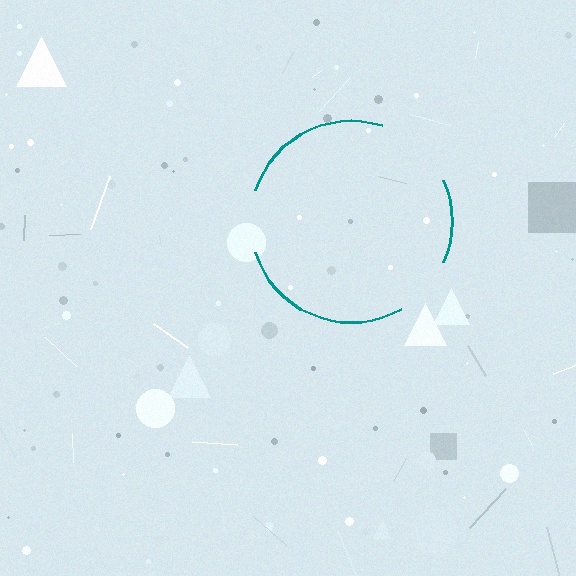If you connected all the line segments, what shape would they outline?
They would outline a circle.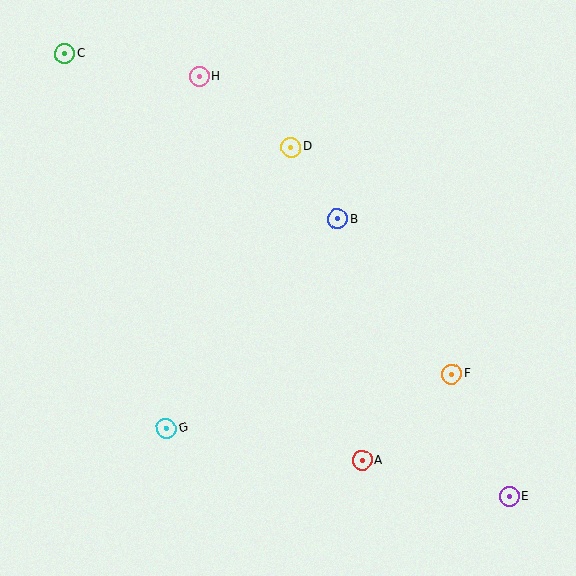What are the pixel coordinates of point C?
Point C is at (65, 54).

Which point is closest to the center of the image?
Point B at (338, 219) is closest to the center.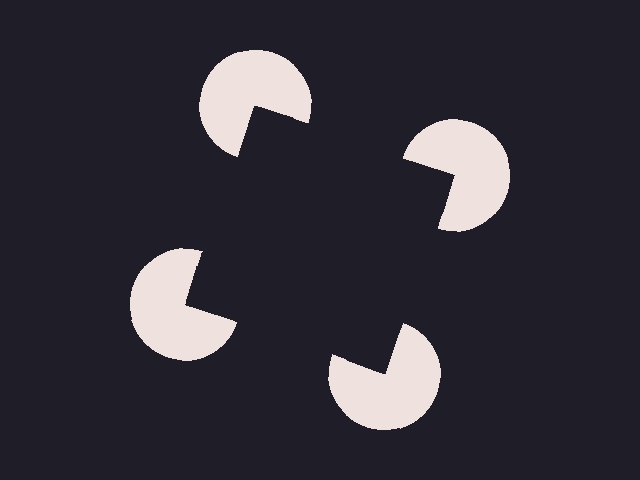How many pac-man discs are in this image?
There are 4 — one at each vertex of the illusory square.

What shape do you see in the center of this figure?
An illusory square — its edges are inferred from the aligned wedge cuts in the pac-man discs, not physically drawn.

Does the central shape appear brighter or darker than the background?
It typically appears slightly darker than the background, even though no actual brightness change is drawn.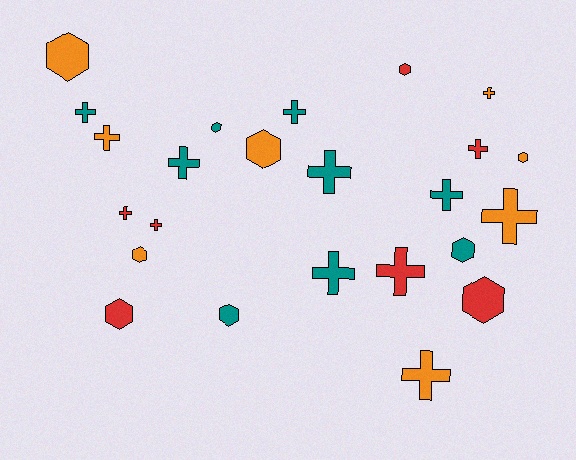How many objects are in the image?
There are 24 objects.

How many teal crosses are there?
There are 6 teal crosses.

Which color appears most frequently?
Teal, with 9 objects.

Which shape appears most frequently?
Cross, with 14 objects.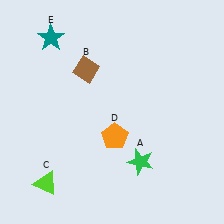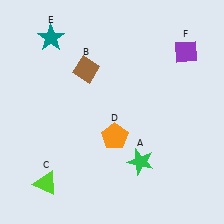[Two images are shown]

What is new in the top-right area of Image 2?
A purple diamond (F) was added in the top-right area of Image 2.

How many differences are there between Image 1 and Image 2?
There is 1 difference between the two images.